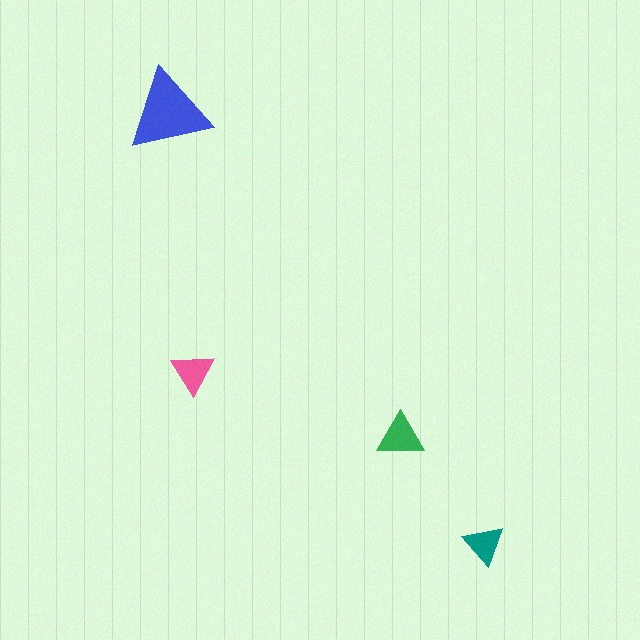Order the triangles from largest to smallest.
the blue one, the green one, the pink one, the teal one.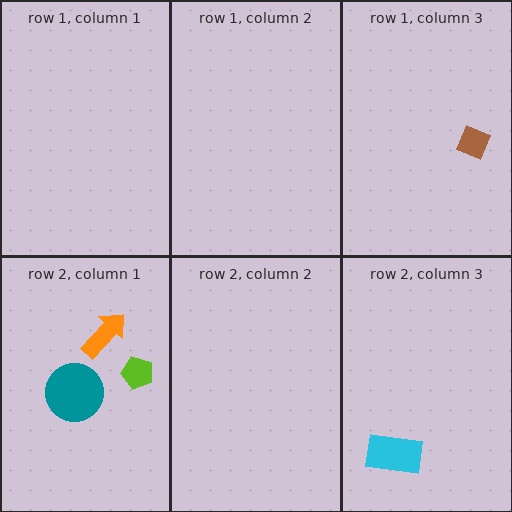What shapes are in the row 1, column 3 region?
The brown diamond.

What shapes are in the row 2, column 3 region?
The cyan rectangle.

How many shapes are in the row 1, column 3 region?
1.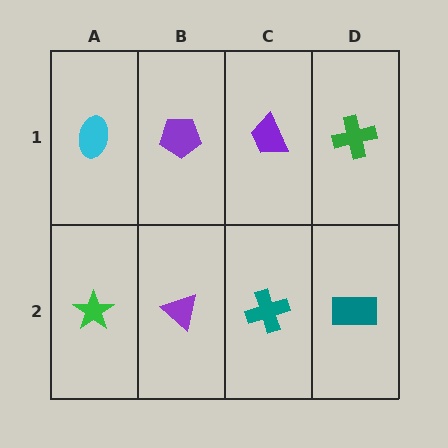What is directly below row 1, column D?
A teal rectangle.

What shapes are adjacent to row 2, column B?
A purple pentagon (row 1, column B), a green star (row 2, column A), a teal cross (row 2, column C).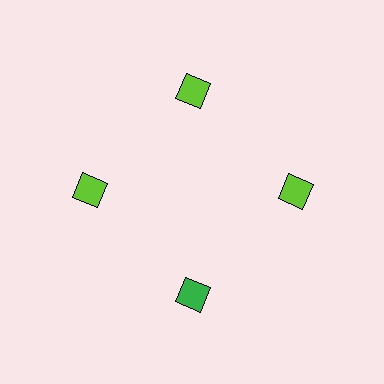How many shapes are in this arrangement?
There are 4 shapes arranged in a ring pattern.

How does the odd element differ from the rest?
It has a different color: green instead of lime.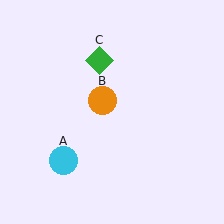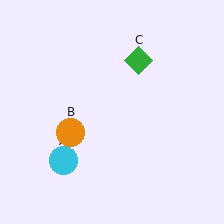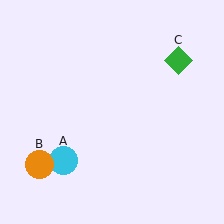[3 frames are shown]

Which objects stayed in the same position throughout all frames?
Cyan circle (object A) remained stationary.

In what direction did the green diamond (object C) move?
The green diamond (object C) moved right.